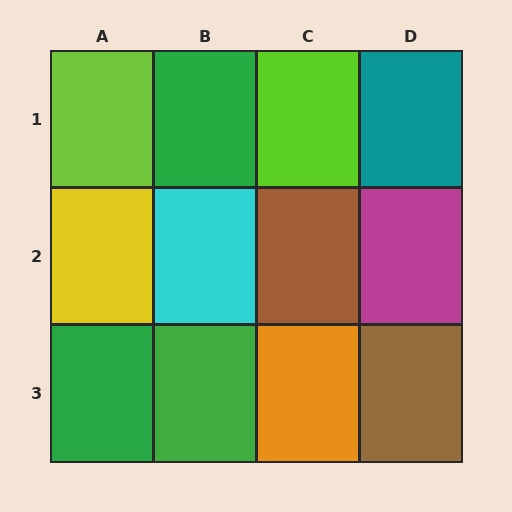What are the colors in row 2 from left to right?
Yellow, cyan, brown, magenta.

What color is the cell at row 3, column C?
Orange.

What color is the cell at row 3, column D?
Brown.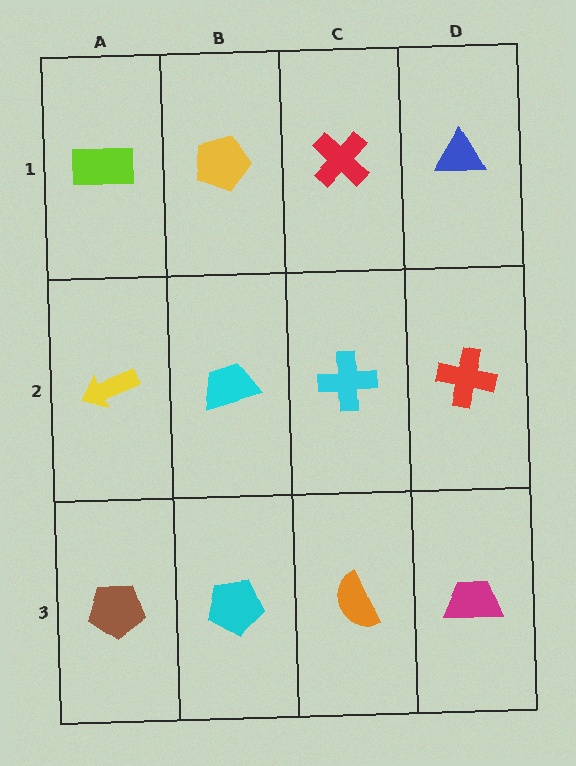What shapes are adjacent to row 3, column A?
A yellow arrow (row 2, column A), a cyan pentagon (row 3, column B).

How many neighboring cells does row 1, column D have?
2.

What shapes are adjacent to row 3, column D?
A red cross (row 2, column D), an orange semicircle (row 3, column C).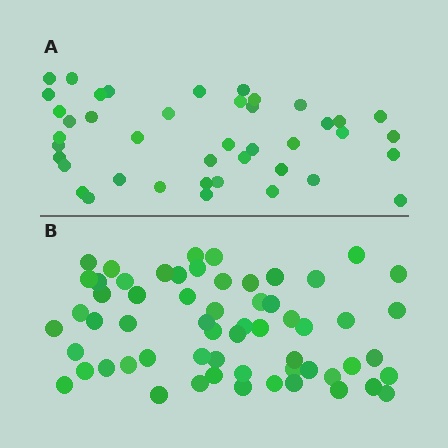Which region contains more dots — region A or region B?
Region B (the bottom region) has more dots.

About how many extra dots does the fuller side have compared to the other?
Region B has approximately 20 more dots than region A.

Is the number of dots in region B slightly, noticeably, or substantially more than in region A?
Region B has noticeably more, but not dramatically so. The ratio is roughly 1.4 to 1.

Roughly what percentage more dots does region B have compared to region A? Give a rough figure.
About 45% more.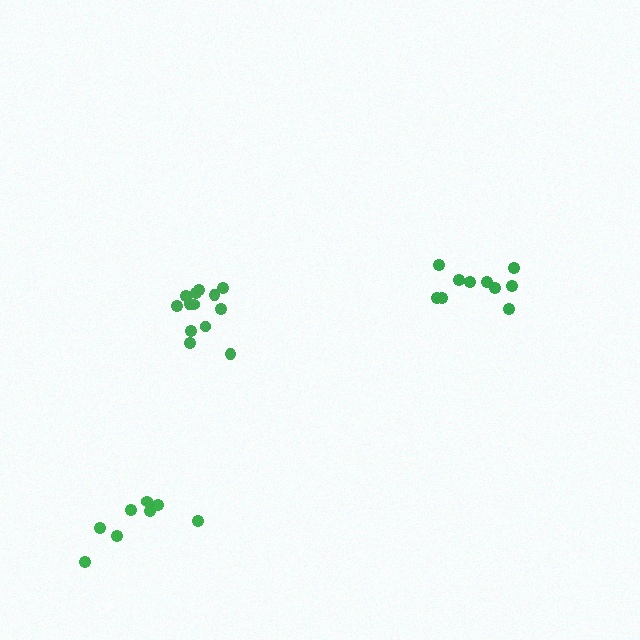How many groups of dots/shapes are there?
There are 3 groups.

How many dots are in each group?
Group 1: 13 dots, Group 2: 8 dots, Group 3: 10 dots (31 total).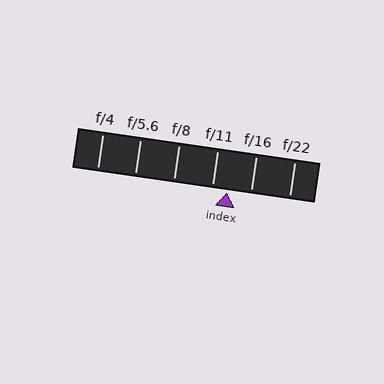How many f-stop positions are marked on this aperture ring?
There are 6 f-stop positions marked.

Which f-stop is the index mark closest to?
The index mark is closest to f/11.